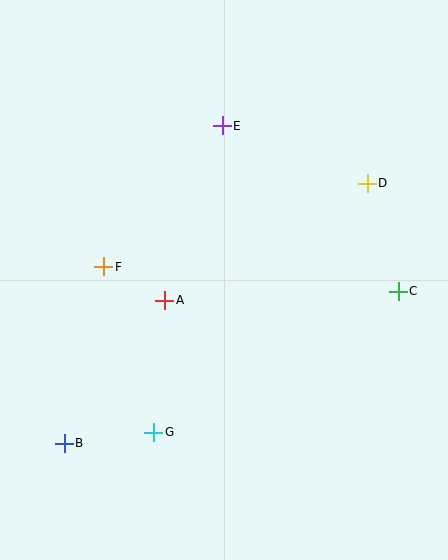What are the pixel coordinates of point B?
Point B is at (64, 443).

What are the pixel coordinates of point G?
Point G is at (154, 433).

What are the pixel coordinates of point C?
Point C is at (398, 291).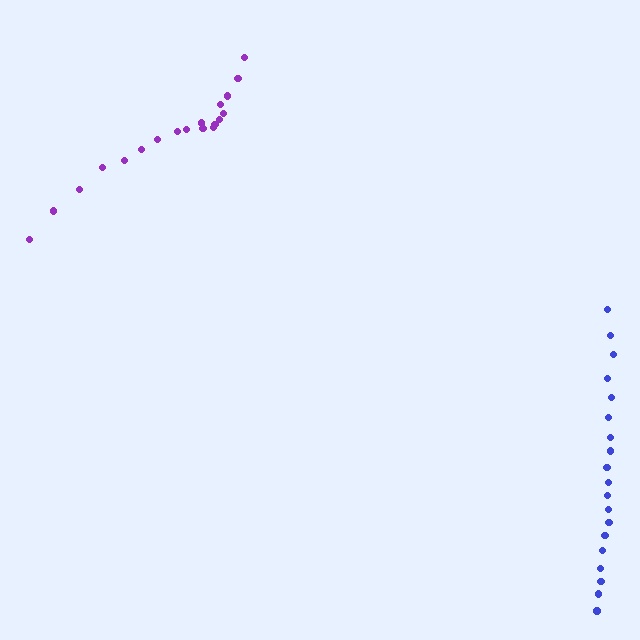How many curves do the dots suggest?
There are 2 distinct paths.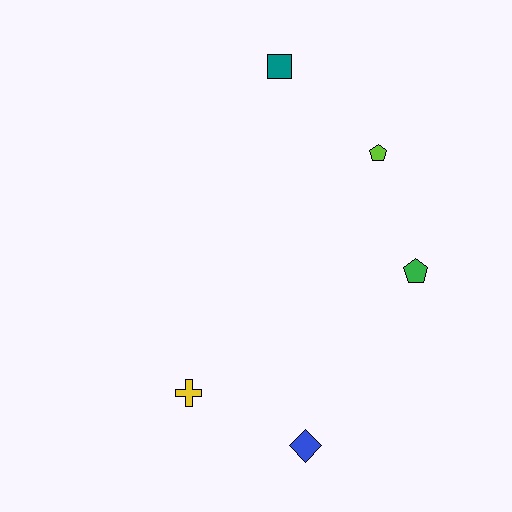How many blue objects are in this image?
There is 1 blue object.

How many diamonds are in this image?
There is 1 diamond.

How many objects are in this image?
There are 5 objects.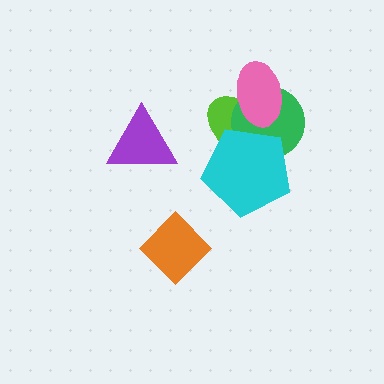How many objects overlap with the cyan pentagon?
2 objects overlap with the cyan pentagon.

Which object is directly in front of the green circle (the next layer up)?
The cyan pentagon is directly in front of the green circle.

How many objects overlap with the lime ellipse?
3 objects overlap with the lime ellipse.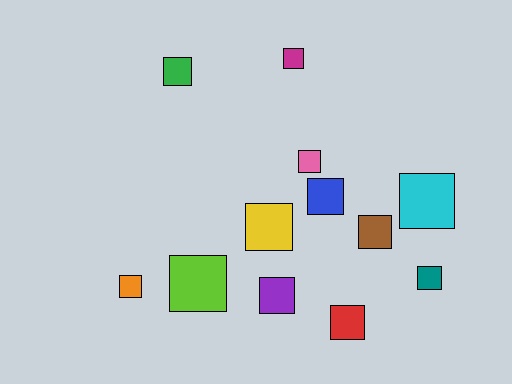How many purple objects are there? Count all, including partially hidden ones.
There is 1 purple object.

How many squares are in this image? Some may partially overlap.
There are 12 squares.